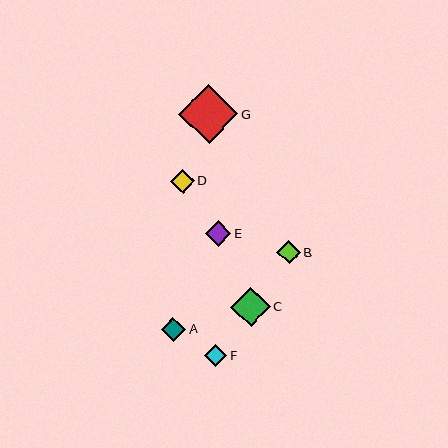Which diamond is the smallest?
Diamond F is the smallest with a size of approximately 22 pixels.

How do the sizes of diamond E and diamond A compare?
Diamond E and diamond A are approximately the same size.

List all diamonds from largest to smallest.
From largest to smallest: G, C, E, A, D, B, F.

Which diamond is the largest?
Diamond G is the largest with a size of approximately 59 pixels.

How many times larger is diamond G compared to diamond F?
Diamond G is approximately 2.7 times the size of diamond F.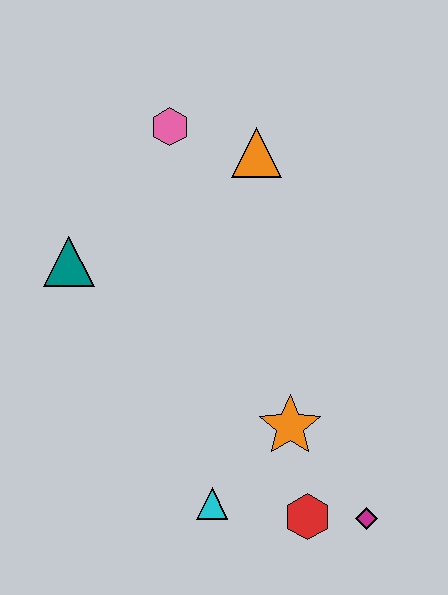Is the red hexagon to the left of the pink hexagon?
No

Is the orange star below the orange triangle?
Yes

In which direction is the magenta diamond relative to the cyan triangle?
The magenta diamond is to the right of the cyan triangle.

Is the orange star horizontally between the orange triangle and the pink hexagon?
No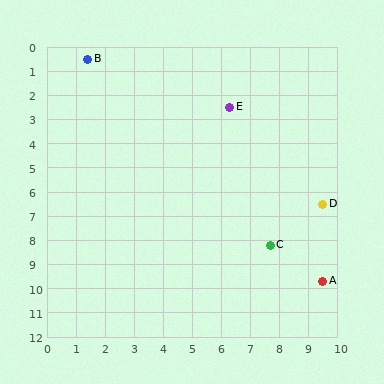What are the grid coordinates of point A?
Point A is at approximately (9.5, 9.7).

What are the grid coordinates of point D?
Point D is at approximately (9.5, 6.5).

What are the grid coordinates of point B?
Point B is at approximately (1.4, 0.5).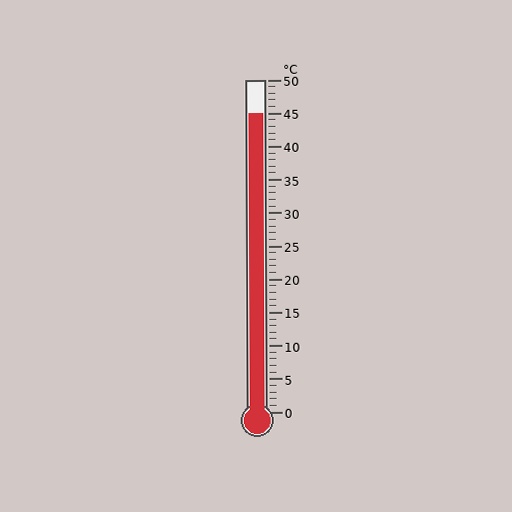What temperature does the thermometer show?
The thermometer shows approximately 45°C.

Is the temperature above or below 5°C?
The temperature is above 5°C.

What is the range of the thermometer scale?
The thermometer scale ranges from 0°C to 50°C.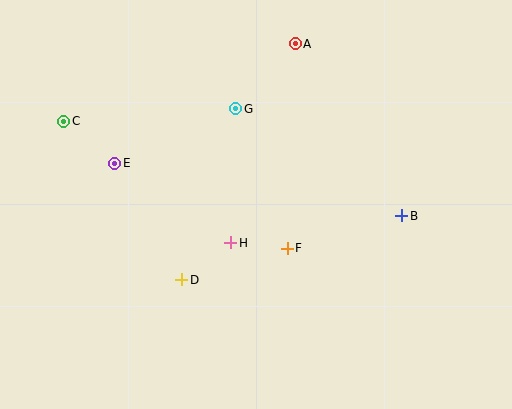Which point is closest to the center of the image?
Point H at (231, 243) is closest to the center.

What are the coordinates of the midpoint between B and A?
The midpoint between B and A is at (349, 130).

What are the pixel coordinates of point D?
Point D is at (182, 280).